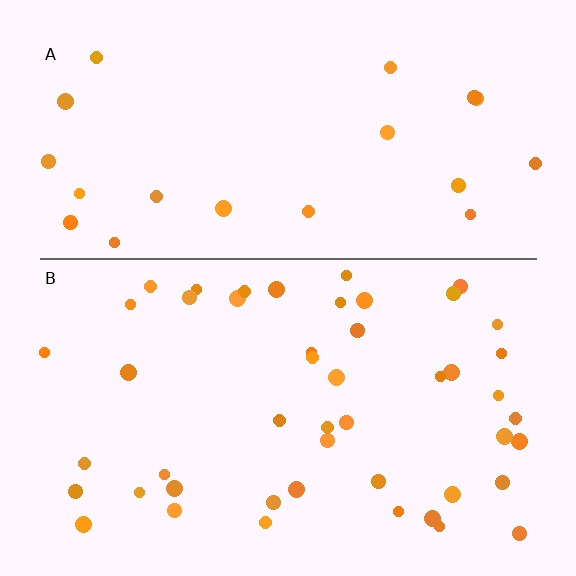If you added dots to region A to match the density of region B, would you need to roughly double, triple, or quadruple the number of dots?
Approximately double.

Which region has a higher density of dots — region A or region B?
B (the bottom).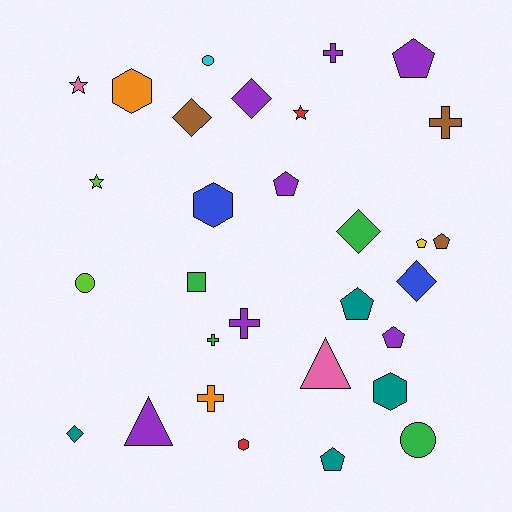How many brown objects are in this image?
There are 3 brown objects.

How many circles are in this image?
There are 3 circles.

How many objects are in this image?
There are 30 objects.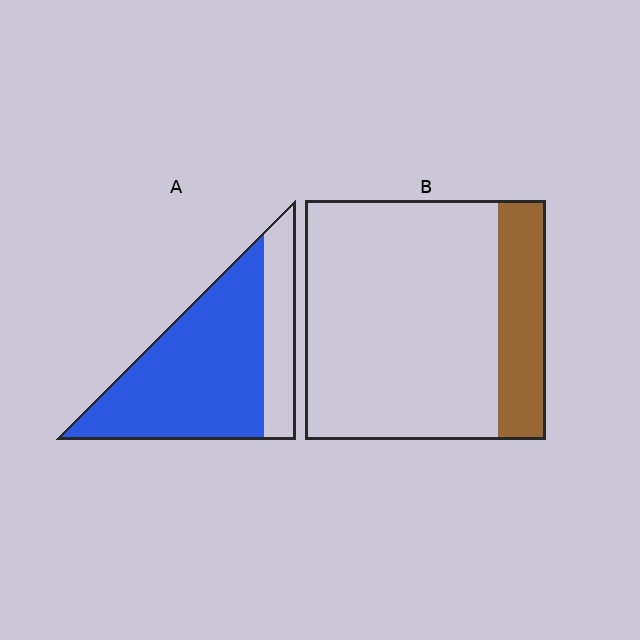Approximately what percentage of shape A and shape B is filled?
A is approximately 75% and B is approximately 20%.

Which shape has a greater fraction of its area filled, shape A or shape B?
Shape A.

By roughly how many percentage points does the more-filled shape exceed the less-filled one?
By roughly 55 percentage points (A over B).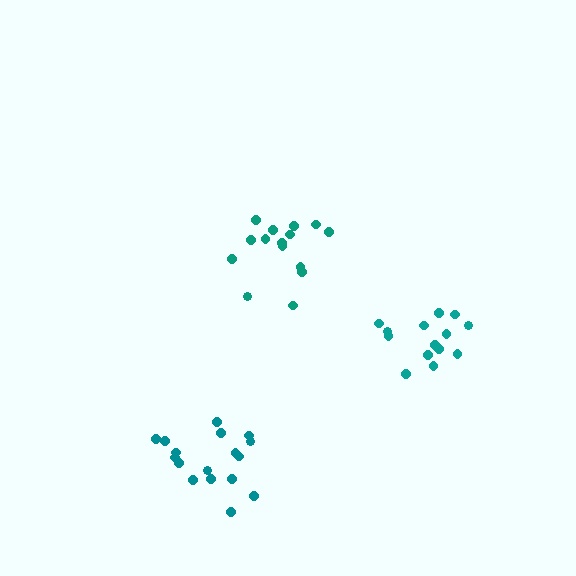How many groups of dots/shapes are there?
There are 3 groups.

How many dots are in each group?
Group 1: 15 dots, Group 2: 14 dots, Group 3: 17 dots (46 total).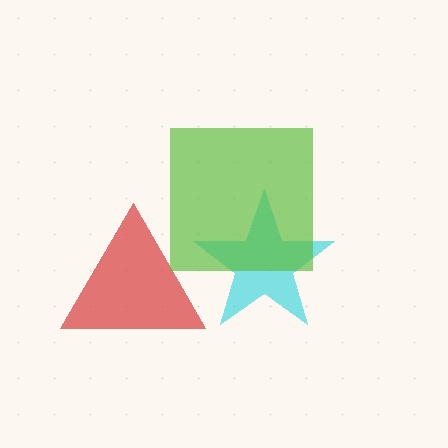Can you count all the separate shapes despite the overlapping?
Yes, there are 3 separate shapes.